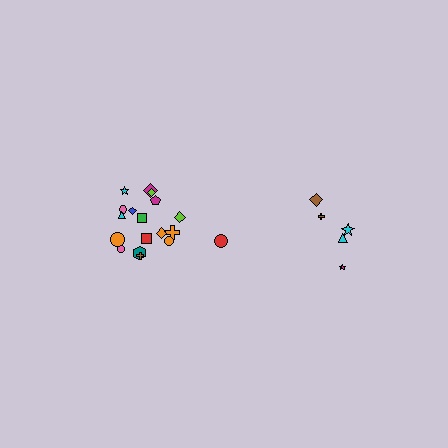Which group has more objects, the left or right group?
The left group.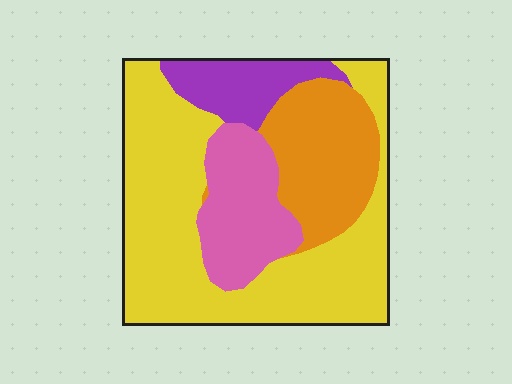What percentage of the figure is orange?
Orange takes up about one fifth (1/5) of the figure.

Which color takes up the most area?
Yellow, at roughly 50%.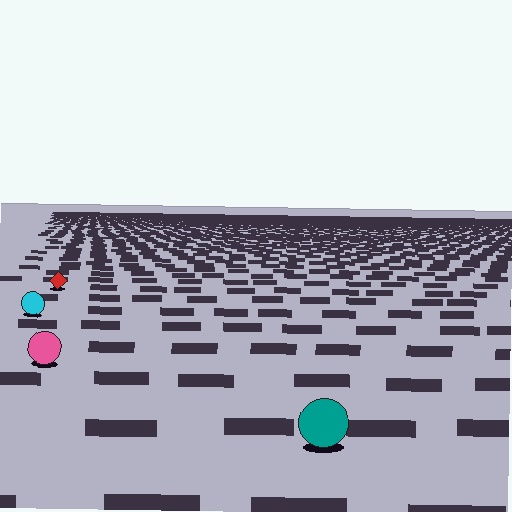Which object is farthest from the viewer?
The red diamond is farthest from the viewer. It appears smaller and the ground texture around it is denser.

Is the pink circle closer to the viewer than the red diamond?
Yes. The pink circle is closer — you can tell from the texture gradient: the ground texture is coarser near it.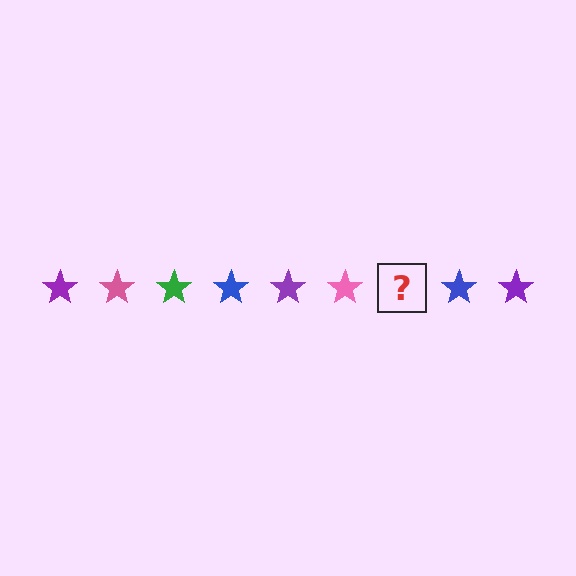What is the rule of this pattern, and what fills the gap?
The rule is that the pattern cycles through purple, pink, green, blue stars. The gap should be filled with a green star.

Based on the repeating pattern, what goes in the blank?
The blank should be a green star.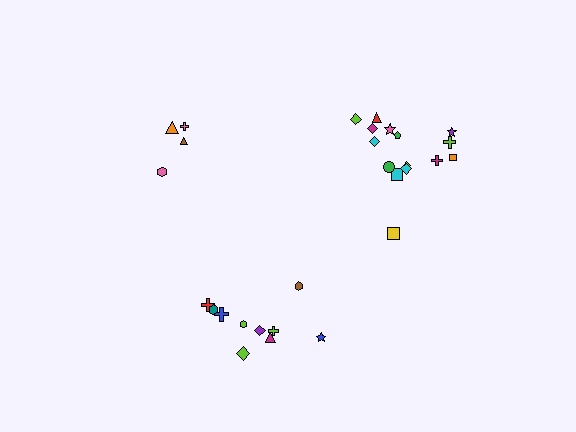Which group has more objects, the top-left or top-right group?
The top-right group.